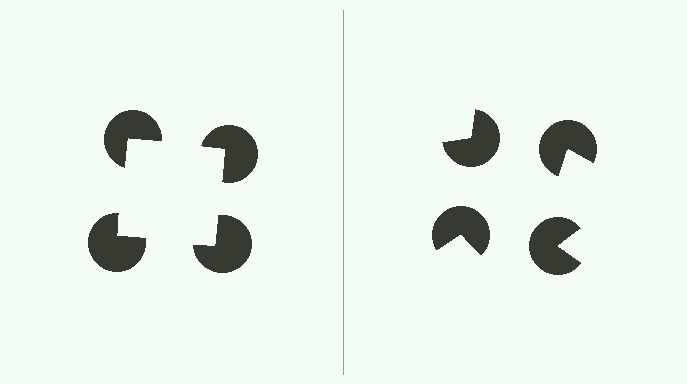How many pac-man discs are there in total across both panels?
8 — 4 on each side.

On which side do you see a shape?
An illusory square appears on the left side. On the right side the wedge cuts are rotated, so no coherent shape forms.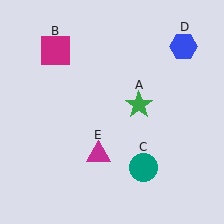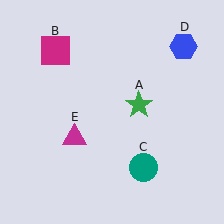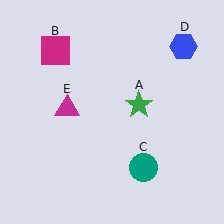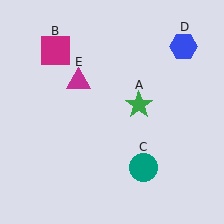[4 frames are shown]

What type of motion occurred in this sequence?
The magenta triangle (object E) rotated clockwise around the center of the scene.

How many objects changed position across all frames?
1 object changed position: magenta triangle (object E).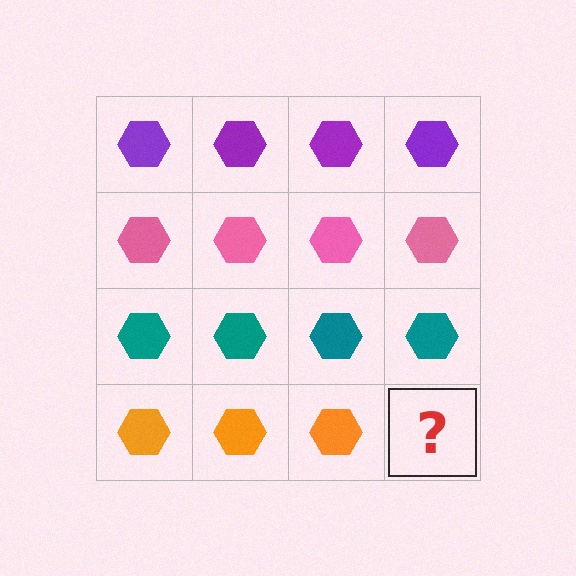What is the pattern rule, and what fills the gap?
The rule is that each row has a consistent color. The gap should be filled with an orange hexagon.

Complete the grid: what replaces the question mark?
The question mark should be replaced with an orange hexagon.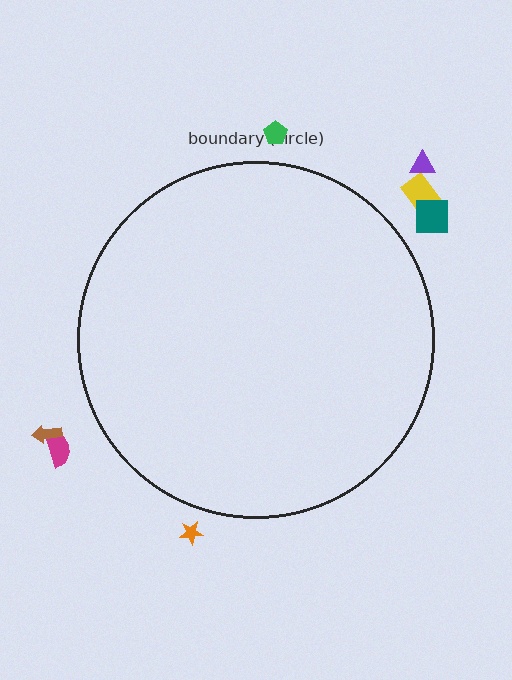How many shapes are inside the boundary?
0 inside, 7 outside.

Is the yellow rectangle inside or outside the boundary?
Outside.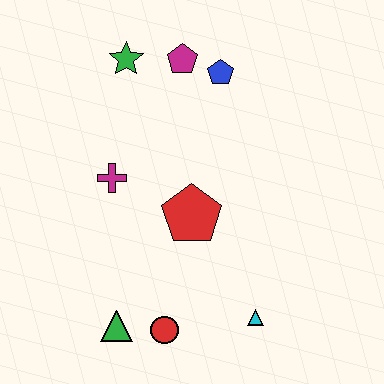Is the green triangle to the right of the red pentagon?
No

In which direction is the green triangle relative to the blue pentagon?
The green triangle is below the blue pentagon.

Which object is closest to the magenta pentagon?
The blue pentagon is closest to the magenta pentagon.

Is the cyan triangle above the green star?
No